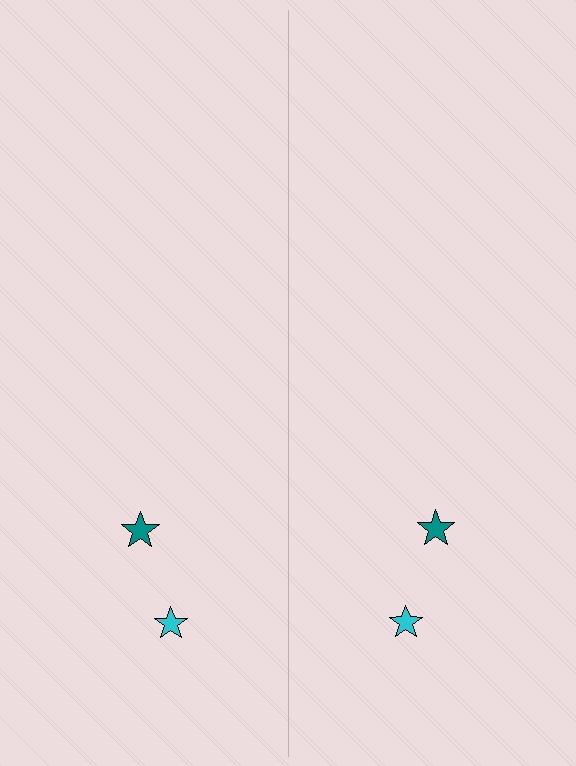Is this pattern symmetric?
Yes, this pattern has bilateral (reflection) symmetry.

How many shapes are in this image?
There are 4 shapes in this image.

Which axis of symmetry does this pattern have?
The pattern has a vertical axis of symmetry running through the center of the image.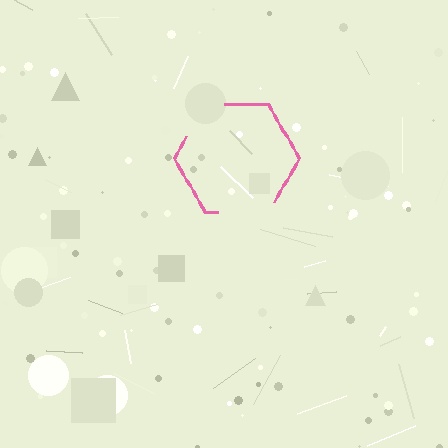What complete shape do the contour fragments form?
The contour fragments form a hexagon.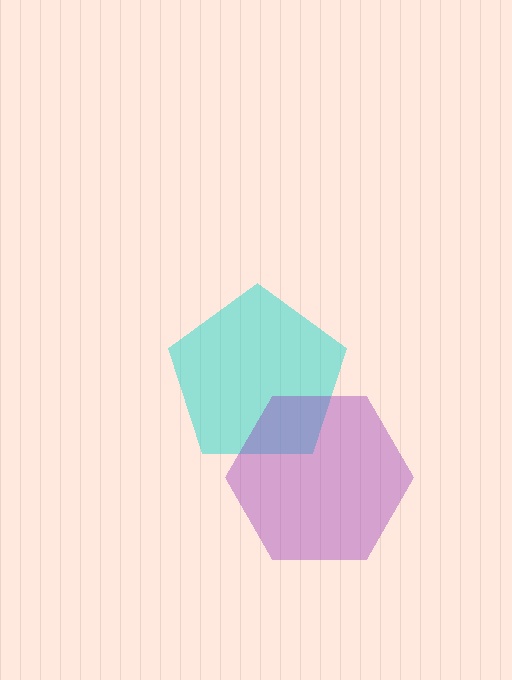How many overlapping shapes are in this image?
There are 2 overlapping shapes in the image.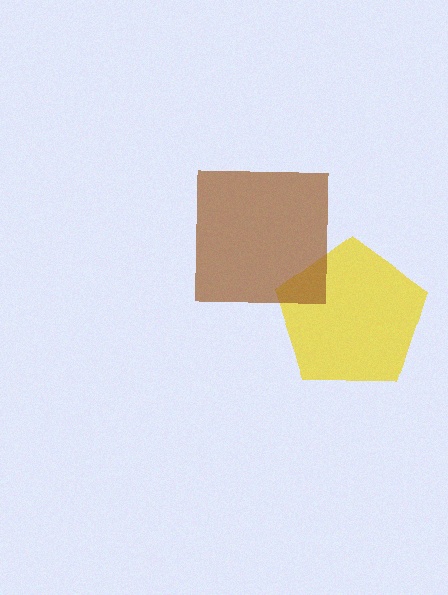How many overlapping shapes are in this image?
There are 2 overlapping shapes in the image.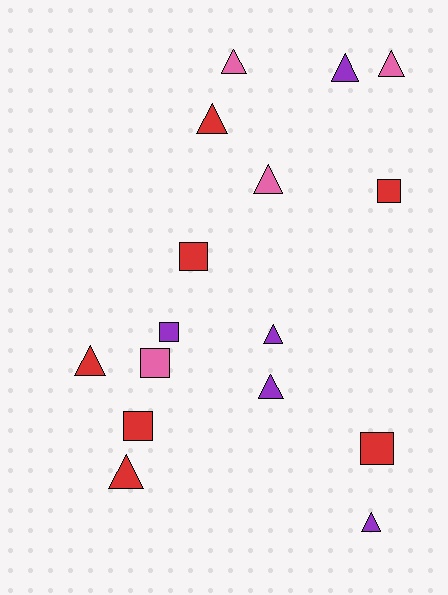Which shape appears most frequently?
Triangle, with 10 objects.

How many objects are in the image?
There are 16 objects.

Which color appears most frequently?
Red, with 7 objects.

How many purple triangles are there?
There are 4 purple triangles.